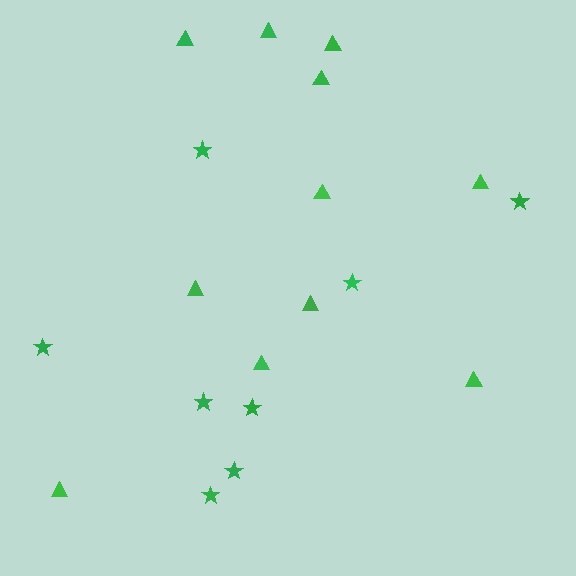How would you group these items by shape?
There are 2 groups: one group of stars (8) and one group of triangles (11).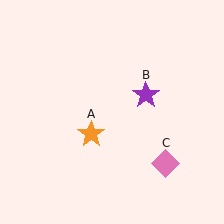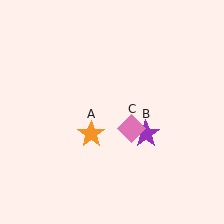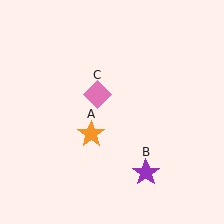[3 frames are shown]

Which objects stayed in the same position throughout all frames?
Orange star (object A) remained stationary.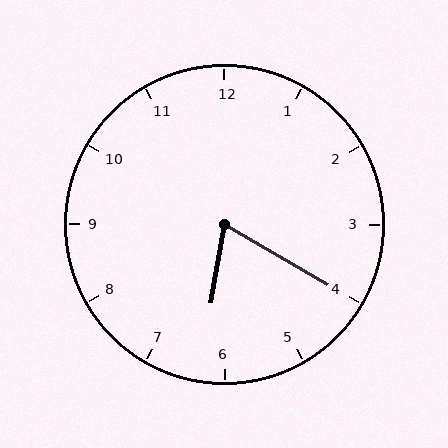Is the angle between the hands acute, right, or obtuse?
It is acute.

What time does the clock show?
6:20.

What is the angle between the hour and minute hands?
Approximately 70 degrees.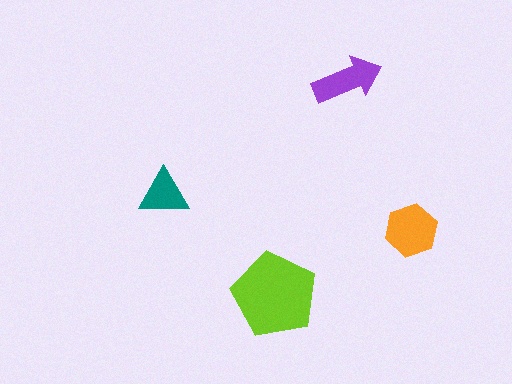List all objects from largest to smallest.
The lime pentagon, the orange hexagon, the purple arrow, the teal triangle.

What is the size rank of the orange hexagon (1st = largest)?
2nd.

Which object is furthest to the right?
The orange hexagon is rightmost.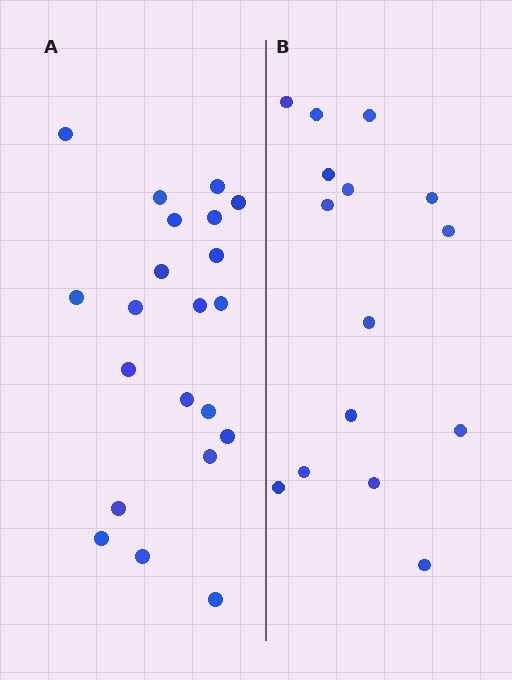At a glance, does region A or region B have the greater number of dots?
Region A (the left region) has more dots.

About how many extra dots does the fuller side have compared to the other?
Region A has about 6 more dots than region B.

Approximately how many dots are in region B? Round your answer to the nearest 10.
About 20 dots. (The exact count is 15, which rounds to 20.)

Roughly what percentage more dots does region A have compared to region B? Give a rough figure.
About 40% more.